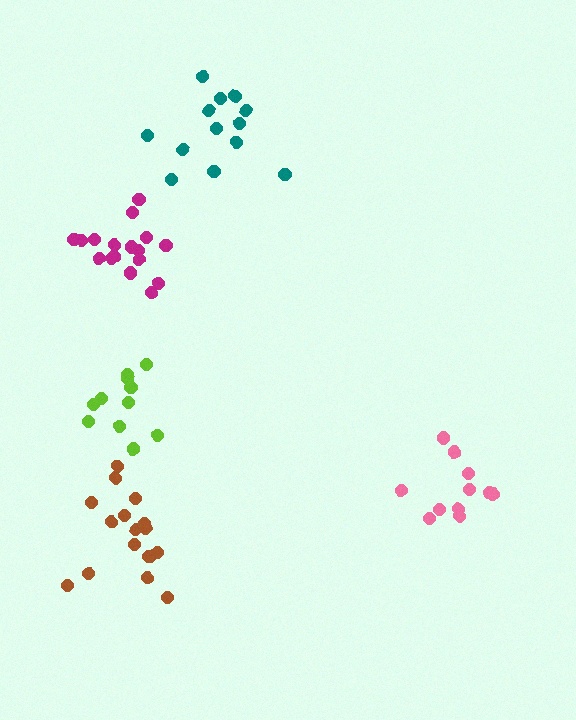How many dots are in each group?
Group 1: 11 dots, Group 2: 17 dots, Group 3: 13 dots, Group 4: 11 dots, Group 5: 16 dots (68 total).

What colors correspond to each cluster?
The clusters are colored: lime, magenta, teal, pink, brown.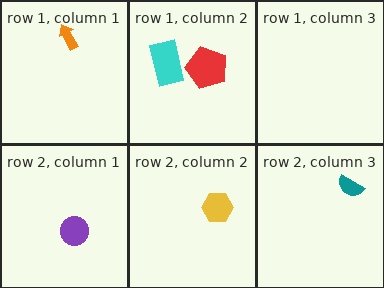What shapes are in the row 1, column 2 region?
The cyan rectangle, the red pentagon.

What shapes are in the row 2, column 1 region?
The purple circle.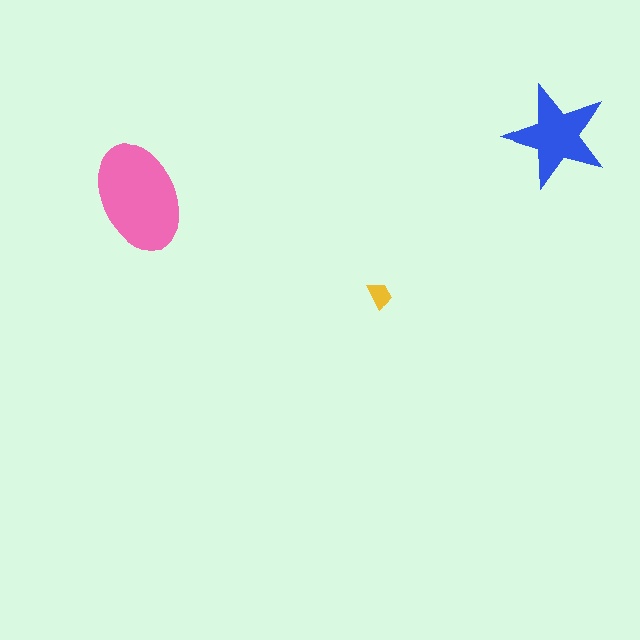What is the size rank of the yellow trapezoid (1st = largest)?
3rd.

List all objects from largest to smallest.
The pink ellipse, the blue star, the yellow trapezoid.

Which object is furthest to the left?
The pink ellipse is leftmost.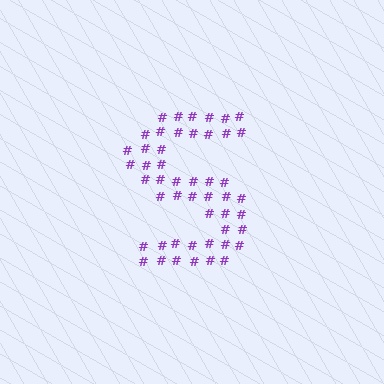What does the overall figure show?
The overall figure shows the letter S.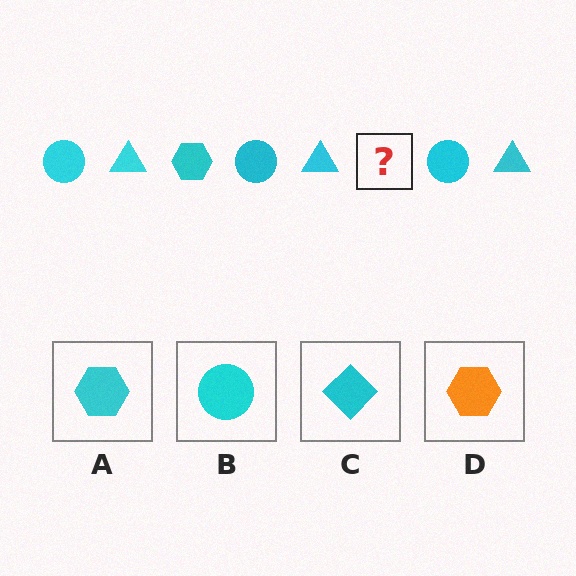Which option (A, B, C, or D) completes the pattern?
A.